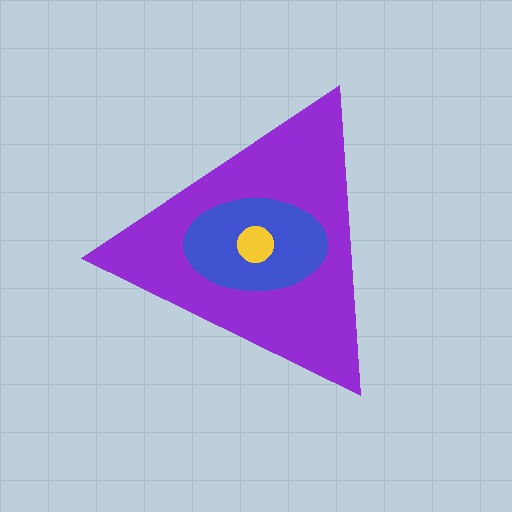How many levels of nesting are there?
3.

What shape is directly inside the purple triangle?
The blue ellipse.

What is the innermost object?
The yellow circle.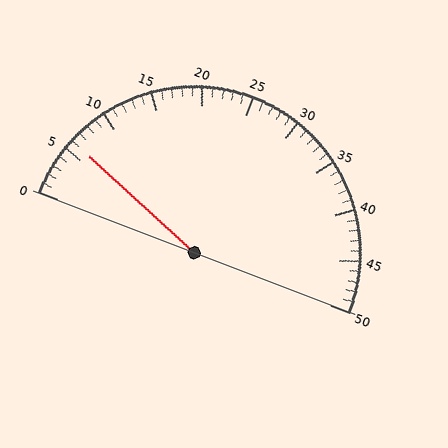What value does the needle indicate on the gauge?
The needle indicates approximately 6.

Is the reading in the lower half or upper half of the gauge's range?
The reading is in the lower half of the range (0 to 50).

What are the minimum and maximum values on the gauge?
The gauge ranges from 0 to 50.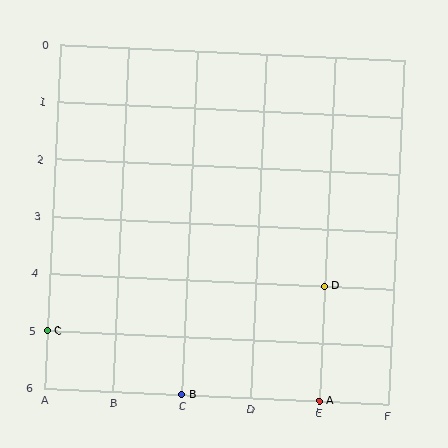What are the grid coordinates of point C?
Point C is at grid coordinates (A, 5).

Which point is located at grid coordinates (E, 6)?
Point A is at (E, 6).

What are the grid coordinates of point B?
Point B is at grid coordinates (C, 6).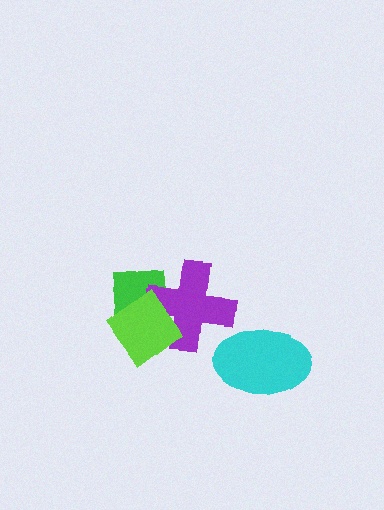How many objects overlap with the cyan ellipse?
0 objects overlap with the cyan ellipse.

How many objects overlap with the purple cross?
2 objects overlap with the purple cross.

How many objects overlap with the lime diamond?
2 objects overlap with the lime diamond.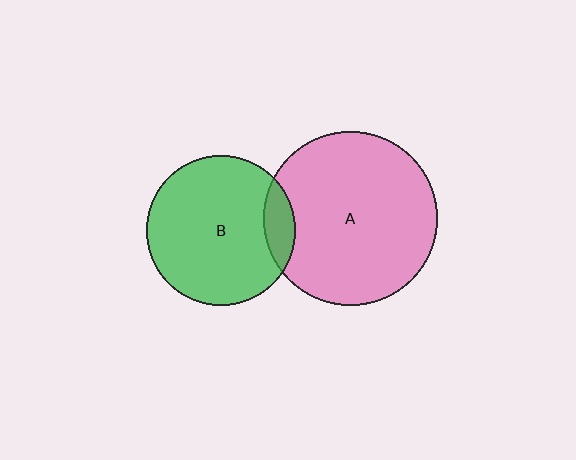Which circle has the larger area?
Circle A (pink).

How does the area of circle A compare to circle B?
Approximately 1.4 times.